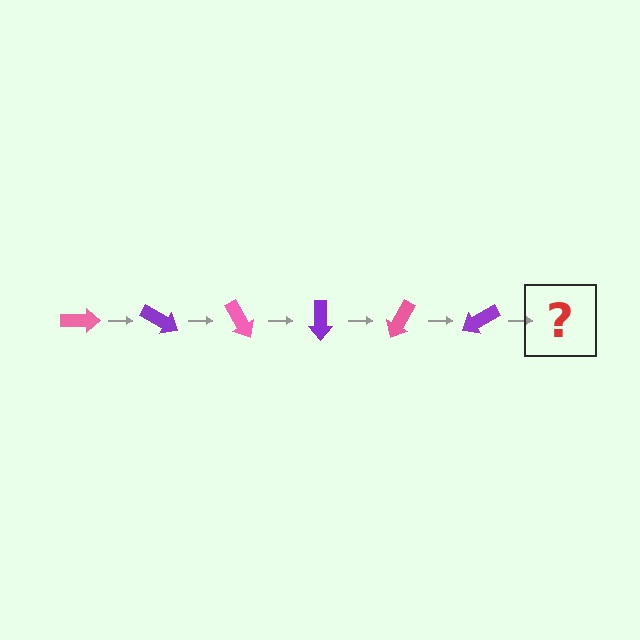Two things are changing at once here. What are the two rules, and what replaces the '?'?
The two rules are that it rotates 30 degrees each step and the color cycles through pink and purple. The '?' should be a pink arrow, rotated 180 degrees from the start.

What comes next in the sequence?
The next element should be a pink arrow, rotated 180 degrees from the start.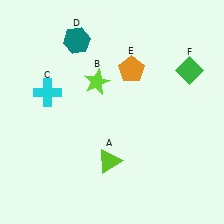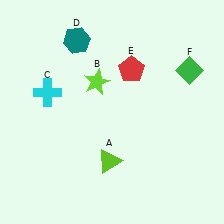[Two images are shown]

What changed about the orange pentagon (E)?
In Image 1, E is orange. In Image 2, it changed to red.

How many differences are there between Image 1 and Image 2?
There is 1 difference between the two images.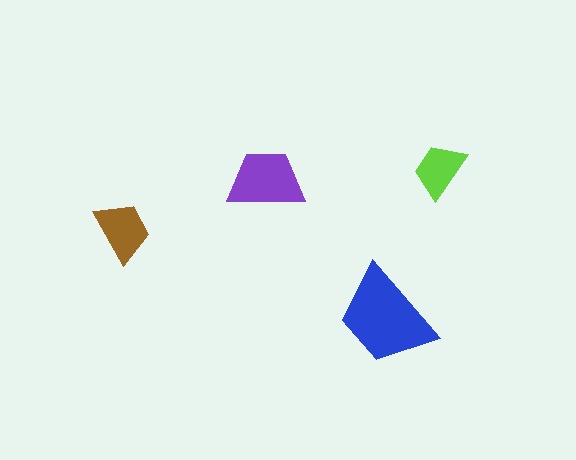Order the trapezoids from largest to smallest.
the blue one, the purple one, the brown one, the lime one.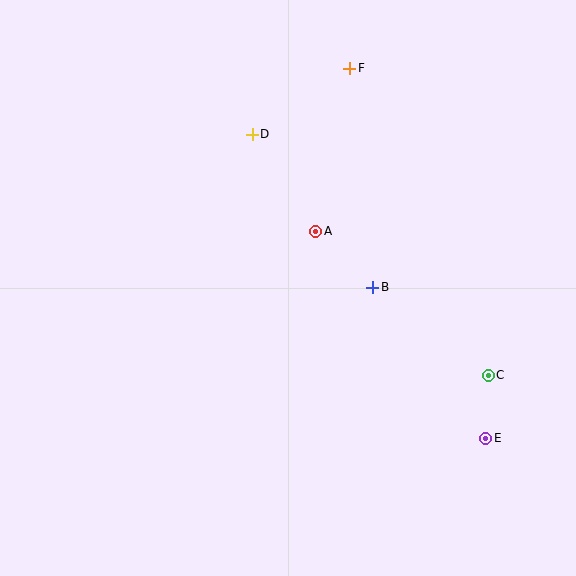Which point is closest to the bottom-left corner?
Point A is closest to the bottom-left corner.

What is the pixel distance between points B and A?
The distance between B and A is 80 pixels.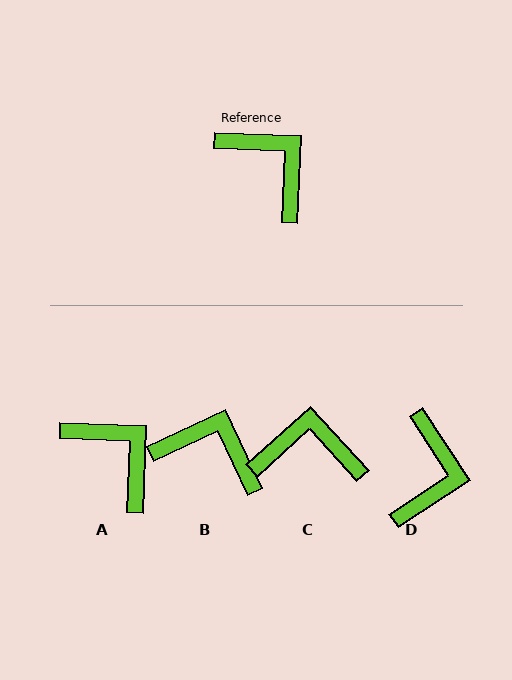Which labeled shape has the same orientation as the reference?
A.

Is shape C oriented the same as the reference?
No, it is off by about 45 degrees.